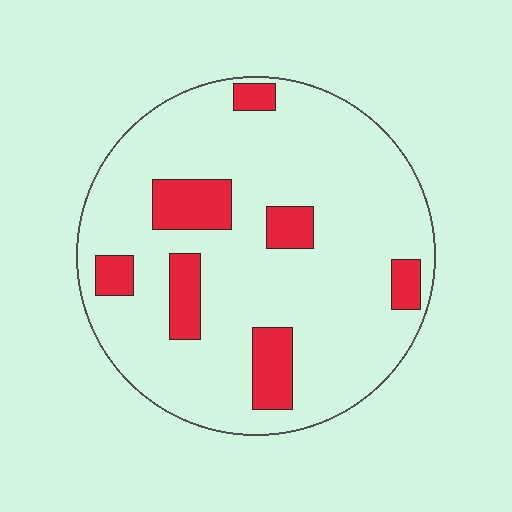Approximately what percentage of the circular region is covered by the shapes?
Approximately 15%.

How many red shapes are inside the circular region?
7.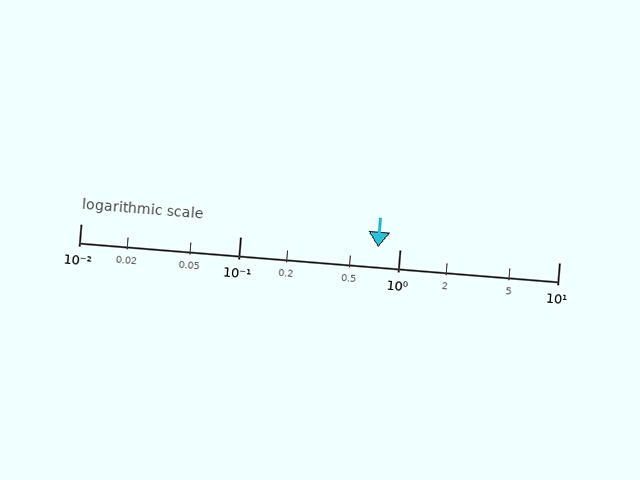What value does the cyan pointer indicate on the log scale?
The pointer indicates approximately 0.73.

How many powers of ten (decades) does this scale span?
The scale spans 3 decades, from 0.01 to 10.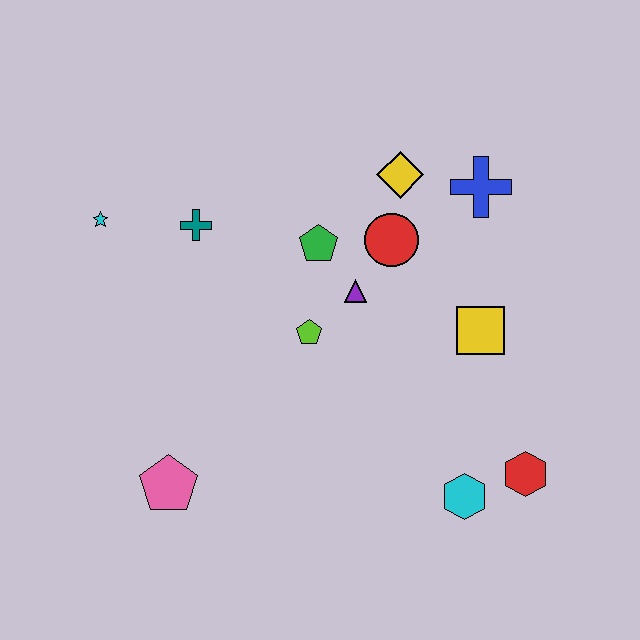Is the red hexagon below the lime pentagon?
Yes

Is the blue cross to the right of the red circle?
Yes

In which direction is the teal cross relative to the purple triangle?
The teal cross is to the left of the purple triangle.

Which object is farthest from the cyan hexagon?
The cyan star is farthest from the cyan hexagon.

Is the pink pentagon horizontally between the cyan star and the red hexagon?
Yes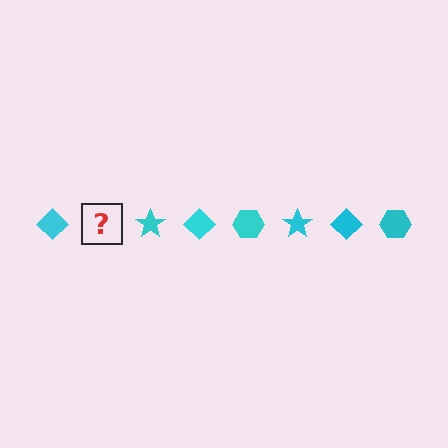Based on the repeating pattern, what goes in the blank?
The blank should be a cyan hexagon.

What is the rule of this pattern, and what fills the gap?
The rule is that the pattern cycles through diamond, hexagon, star shapes in cyan. The gap should be filled with a cyan hexagon.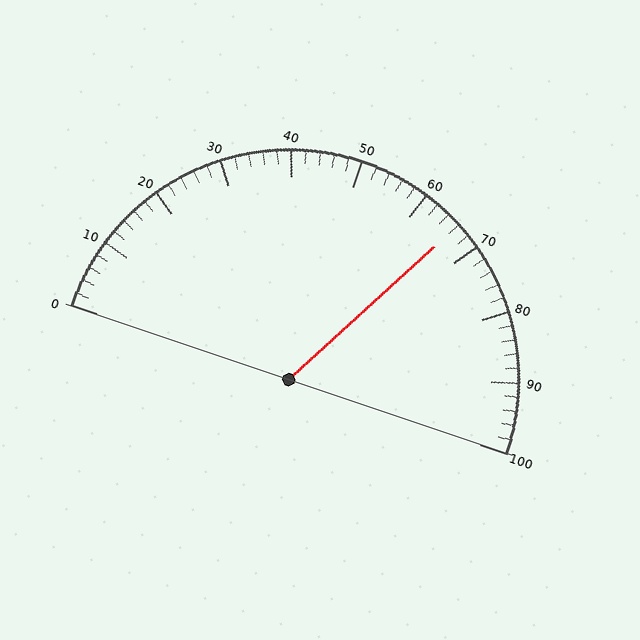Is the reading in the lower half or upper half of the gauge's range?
The reading is in the upper half of the range (0 to 100).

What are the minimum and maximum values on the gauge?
The gauge ranges from 0 to 100.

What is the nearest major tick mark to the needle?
The nearest major tick mark is 70.